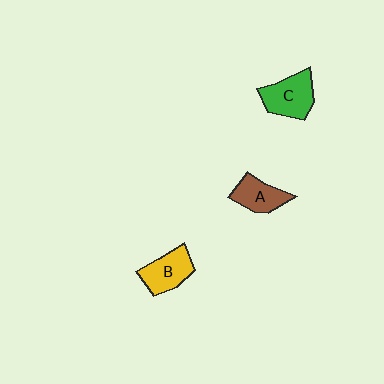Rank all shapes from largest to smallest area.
From largest to smallest: C (green), B (yellow), A (brown).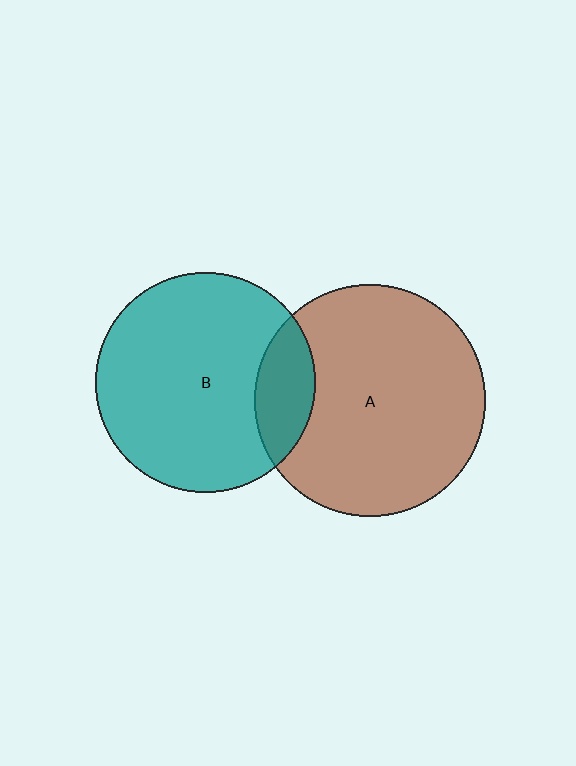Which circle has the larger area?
Circle A (brown).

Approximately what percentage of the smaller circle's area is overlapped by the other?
Approximately 15%.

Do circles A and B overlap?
Yes.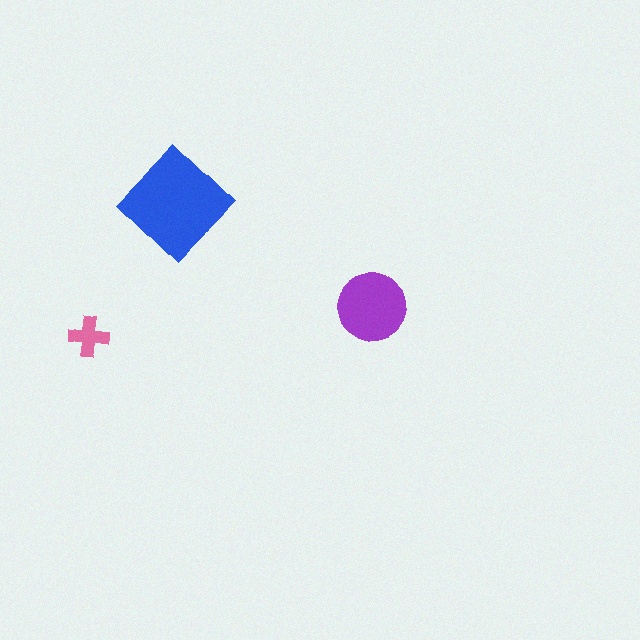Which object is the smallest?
The pink cross.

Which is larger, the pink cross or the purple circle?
The purple circle.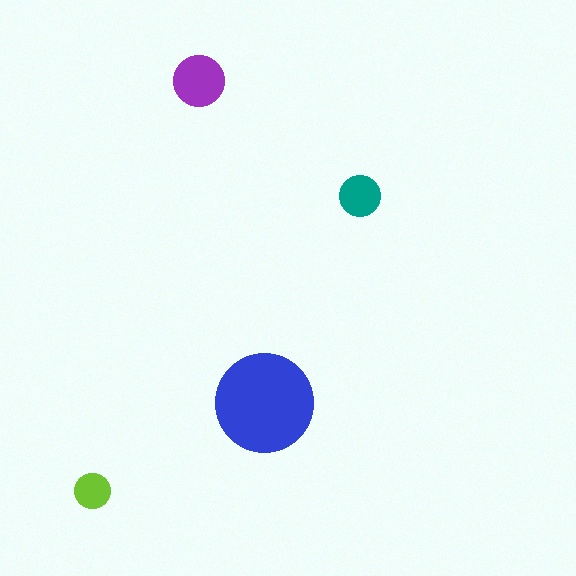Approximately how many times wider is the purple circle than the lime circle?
About 1.5 times wider.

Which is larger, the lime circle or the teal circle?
The teal one.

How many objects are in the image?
There are 4 objects in the image.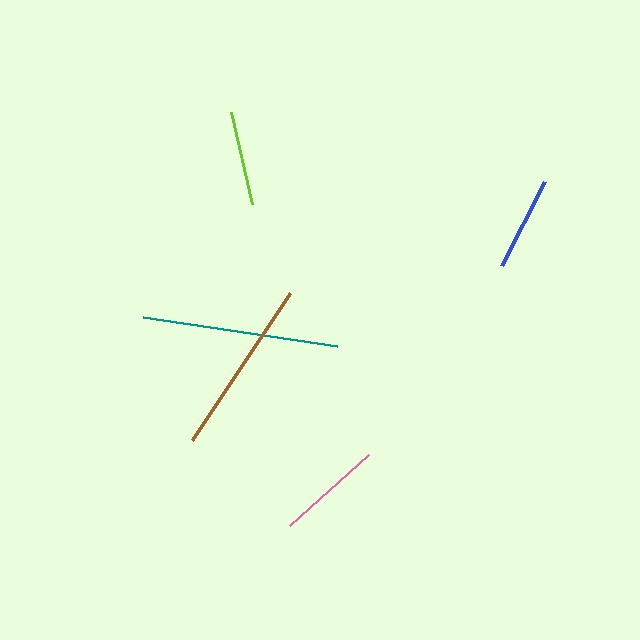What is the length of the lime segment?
The lime segment is approximately 94 pixels long.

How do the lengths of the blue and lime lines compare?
The blue and lime lines are approximately the same length.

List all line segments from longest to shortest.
From longest to shortest: teal, brown, pink, blue, lime.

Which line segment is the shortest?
The lime line is the shortest at approximately 94 pixels.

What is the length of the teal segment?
The teal segment is approximately 196 pixels long.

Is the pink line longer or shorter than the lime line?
The pink line is longer than the lime line.